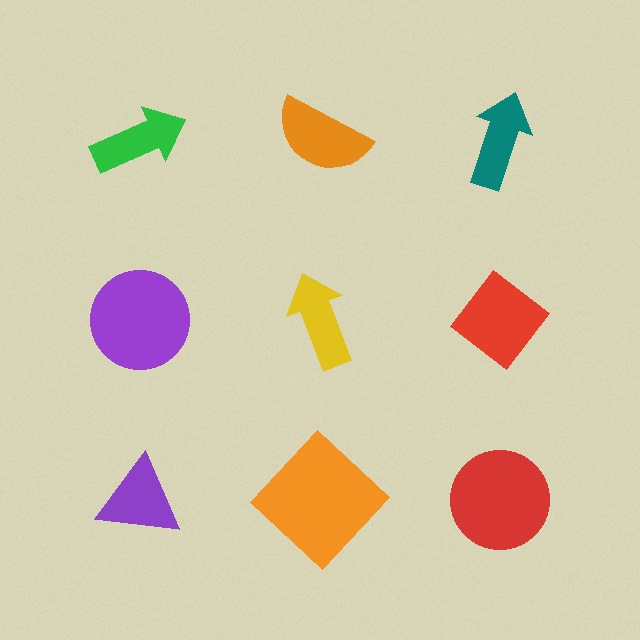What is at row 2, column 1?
A purple circle.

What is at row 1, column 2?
An orange semicircle.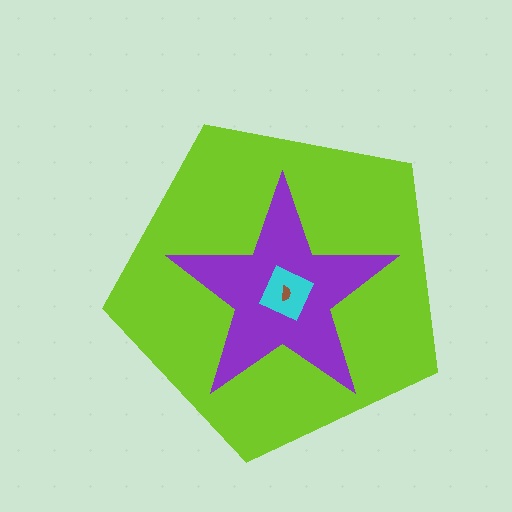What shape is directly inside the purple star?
The cyan diamond.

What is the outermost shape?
The lime pentagon.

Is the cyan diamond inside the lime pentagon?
Yes.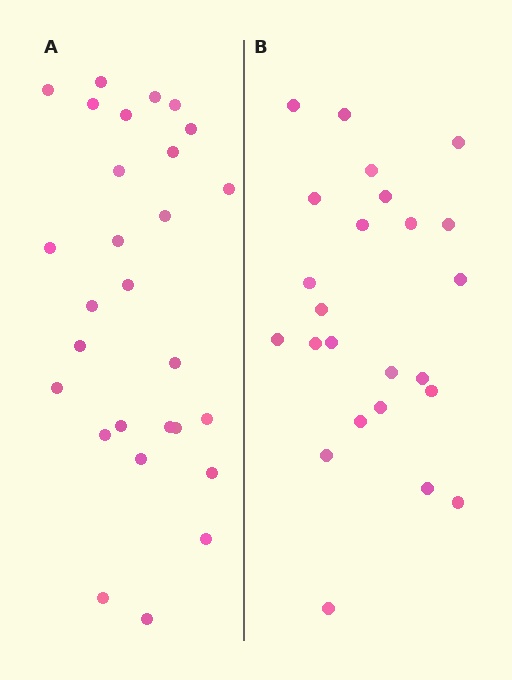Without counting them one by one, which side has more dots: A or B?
Region A (the left region) has more dots.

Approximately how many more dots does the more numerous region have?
Region A has about 4 more dots than region B.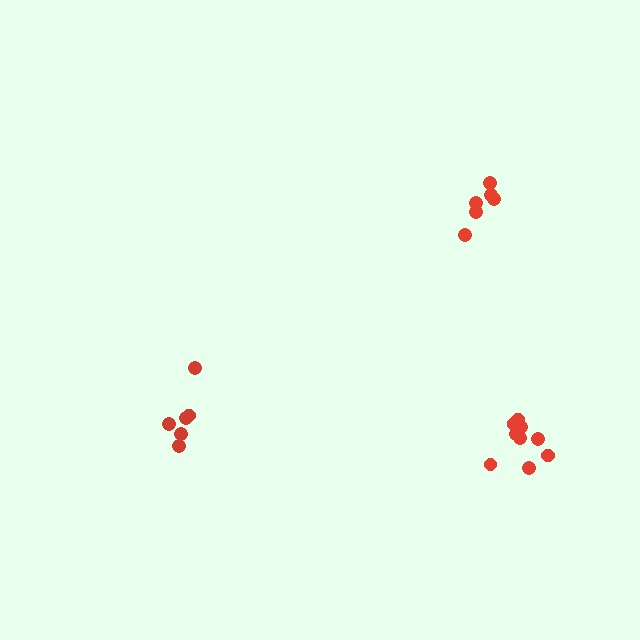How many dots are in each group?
Group 1: 6 dots, Group 2: 6 dots, Group 3: 10 dots (22 total).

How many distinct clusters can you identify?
There are 3 distinct clusters.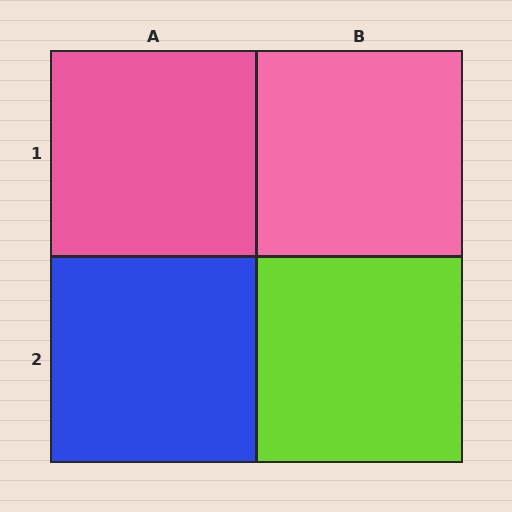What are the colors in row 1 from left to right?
Pink, pink.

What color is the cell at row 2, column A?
Blue.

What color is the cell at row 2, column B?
Lime.